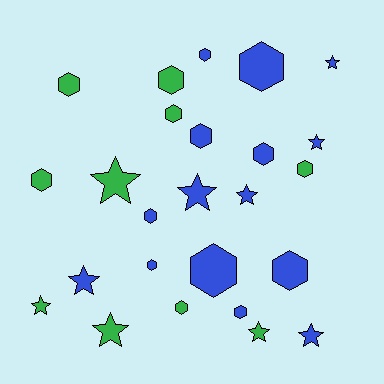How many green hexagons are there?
There are 6 green hexagons.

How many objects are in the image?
There are 25 objects.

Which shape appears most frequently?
Hexagon, with 15 objects.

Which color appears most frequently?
Blue, with 15 objects.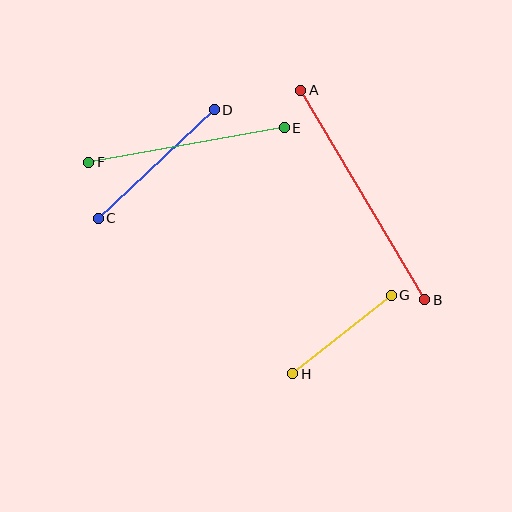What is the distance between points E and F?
The distance is approximately 199 pixels.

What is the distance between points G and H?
The distance is approximately 126 pixels.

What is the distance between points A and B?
The distance is approximately 243 pixels.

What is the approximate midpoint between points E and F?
The midpoint is at approximately (186, 145) pixels.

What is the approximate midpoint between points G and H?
The midpoint is at approximately (342, 335) pixels.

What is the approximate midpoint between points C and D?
The midpoint is at approximately (156, 164) pixels.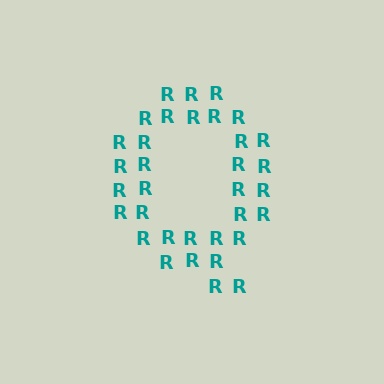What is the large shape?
The large shape is the letter Q.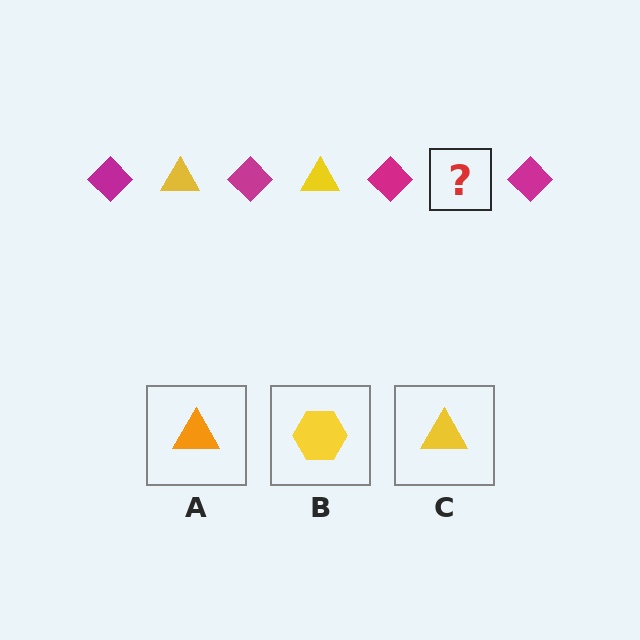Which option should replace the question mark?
Option C.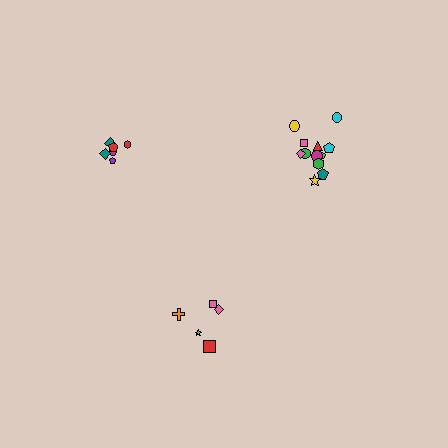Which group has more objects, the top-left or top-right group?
The top-right group.